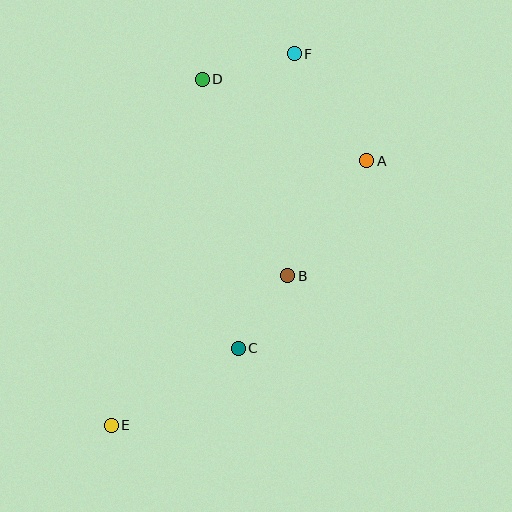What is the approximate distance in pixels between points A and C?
The distance between A and C is approximately 227 pixels.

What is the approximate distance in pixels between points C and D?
The distance between C and D is approximately 271 pixels.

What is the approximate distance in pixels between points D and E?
The distance between D and E is approximately 358 pixels.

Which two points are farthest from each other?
Points E and F are farthest from each other.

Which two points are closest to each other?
Points B and C are closest to each other.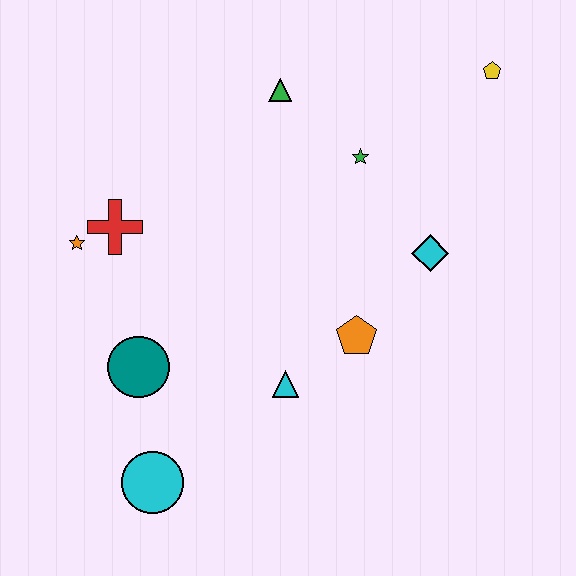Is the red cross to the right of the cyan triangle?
No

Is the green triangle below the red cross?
No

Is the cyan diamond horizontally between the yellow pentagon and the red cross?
Yes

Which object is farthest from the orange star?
The yellow pentagon is farthest from the orange star.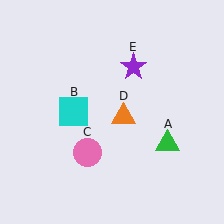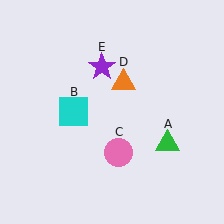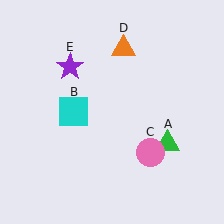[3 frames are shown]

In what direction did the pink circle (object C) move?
The pink circle (object C) moved right.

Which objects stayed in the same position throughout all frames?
Green triangle (object A) and cyan square (object B) remained stationary.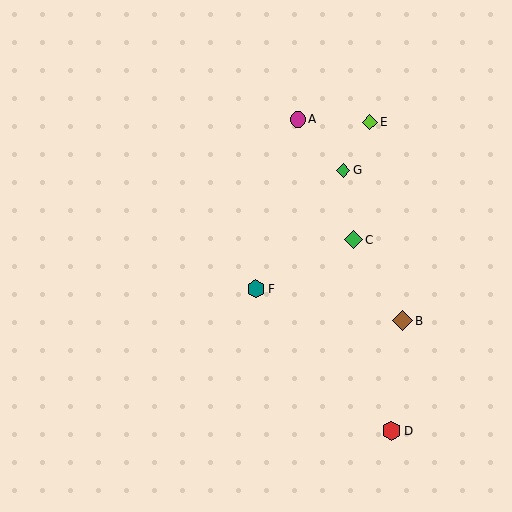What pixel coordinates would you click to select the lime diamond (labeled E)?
Click at (370, 122) to select the lime diamond E.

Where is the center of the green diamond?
The center of the green diamond is at (343, 170).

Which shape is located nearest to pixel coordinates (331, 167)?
The green diamond (labeled G) at (343, 170) is nearest to that location.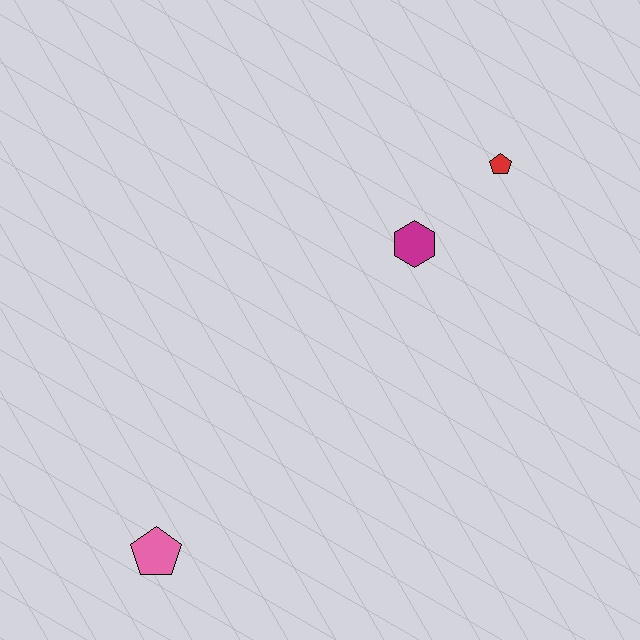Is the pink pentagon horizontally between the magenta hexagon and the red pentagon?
No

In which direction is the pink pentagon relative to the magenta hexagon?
The pink pentagon is below the magenta hexagon.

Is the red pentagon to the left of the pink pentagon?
No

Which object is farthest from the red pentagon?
The pink pentagon is farthest from the red pentagon.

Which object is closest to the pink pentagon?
The magenta hexagon is closest to the pink pentagon.